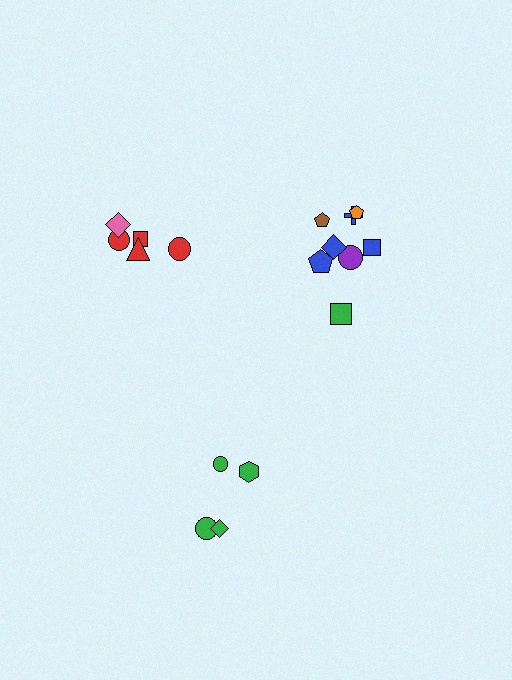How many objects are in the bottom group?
There are 4 objects.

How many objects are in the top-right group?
There are 8 objects.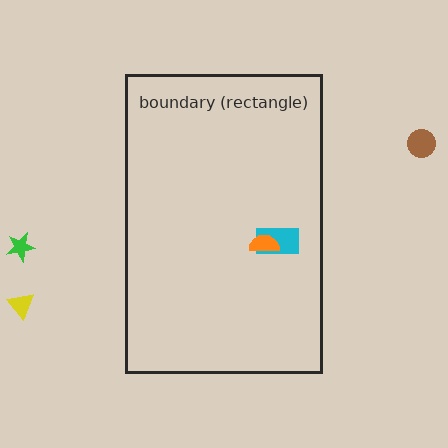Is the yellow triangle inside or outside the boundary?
Outside.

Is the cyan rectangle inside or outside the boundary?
Inside.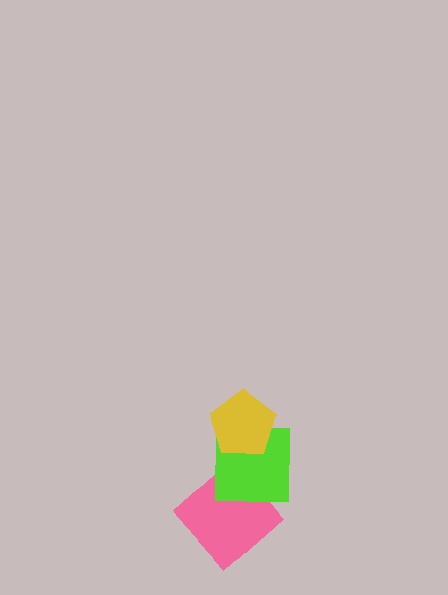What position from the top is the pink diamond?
The pink diamond is 3rd from the top.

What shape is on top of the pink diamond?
The lime square is on top of the pink diamond.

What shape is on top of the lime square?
The yellow pentagon is on top of the lime square.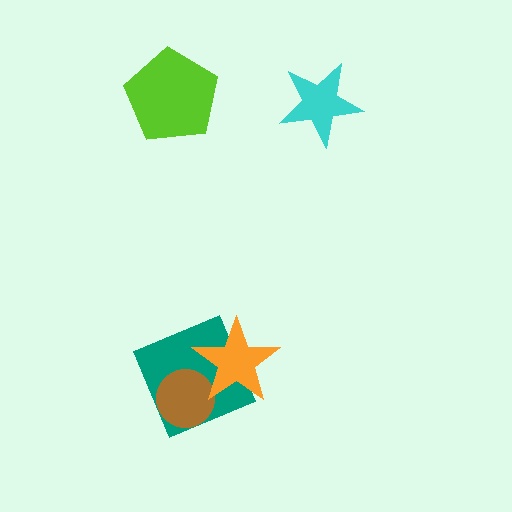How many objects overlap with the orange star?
2 objects overlap with the orange star.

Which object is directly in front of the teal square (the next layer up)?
The brown circle is directly in front of the teal square.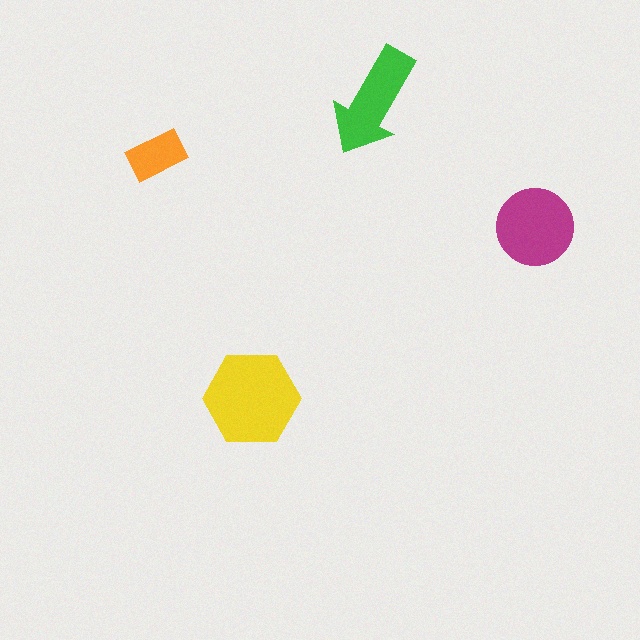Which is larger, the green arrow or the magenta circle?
The magenta circle.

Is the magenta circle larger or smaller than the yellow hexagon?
Smaller.